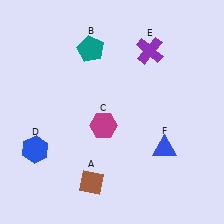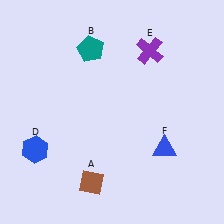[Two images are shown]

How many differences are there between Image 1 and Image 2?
There is 1 difference between the two images.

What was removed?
The magenta hexagon (C) was removed in Image 2.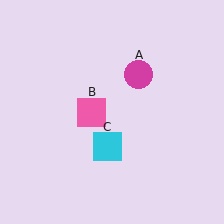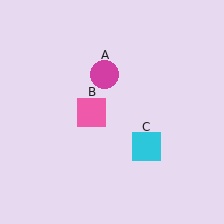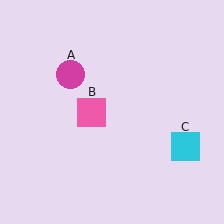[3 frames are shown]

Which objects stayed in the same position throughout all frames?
Pink square (object B) remained stationary.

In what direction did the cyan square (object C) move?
The cyan square (object C) moved right.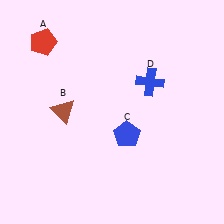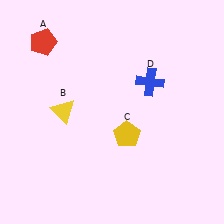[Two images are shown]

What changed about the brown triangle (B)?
In Image 1, B is brown. In Image 2, it changed to yellow.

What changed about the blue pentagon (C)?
In Image 1, C is blue. In Image 2, it changed to yellow.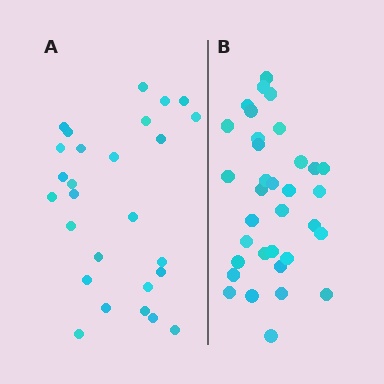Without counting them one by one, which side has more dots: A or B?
Region B (the right region) has more dots.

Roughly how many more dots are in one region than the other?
Region B has roughly 8 or so more dots than region A.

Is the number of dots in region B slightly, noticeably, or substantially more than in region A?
Region B has noticeably more, but not dramatically so. The ratio is roughly 1.3 to 1.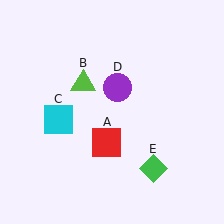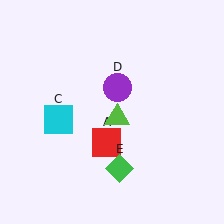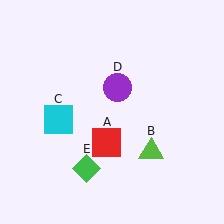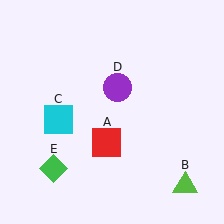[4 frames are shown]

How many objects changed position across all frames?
2 objects changed position: lime triangle (object B), green diamond (object E).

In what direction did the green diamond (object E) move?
The green diamond (object E) moved left.